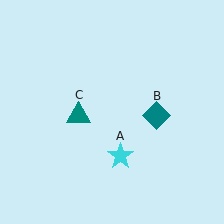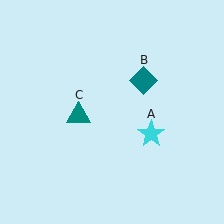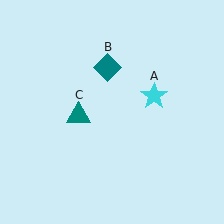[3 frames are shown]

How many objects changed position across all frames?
2 objects changed position: cyan star (object A), teal diamond (object B).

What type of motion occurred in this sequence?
The cyan star (object A), teal diamond (object B) rotated counterclockwise around the center of the scene.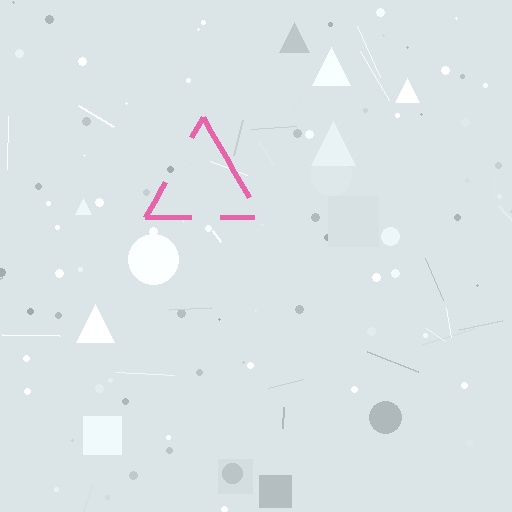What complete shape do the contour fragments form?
The contour fragments form a triangle.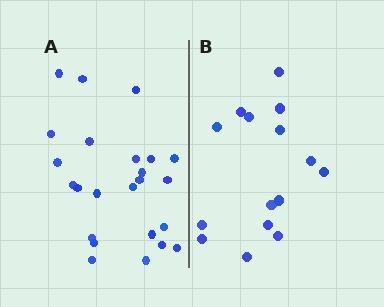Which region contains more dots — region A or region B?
Region A (the left region) has more dots.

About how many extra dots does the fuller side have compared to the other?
Region A has roughly 8 or so more dots than region B.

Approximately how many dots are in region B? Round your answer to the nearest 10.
About 20 dots. (The exact count is 15, which rounds to 20.)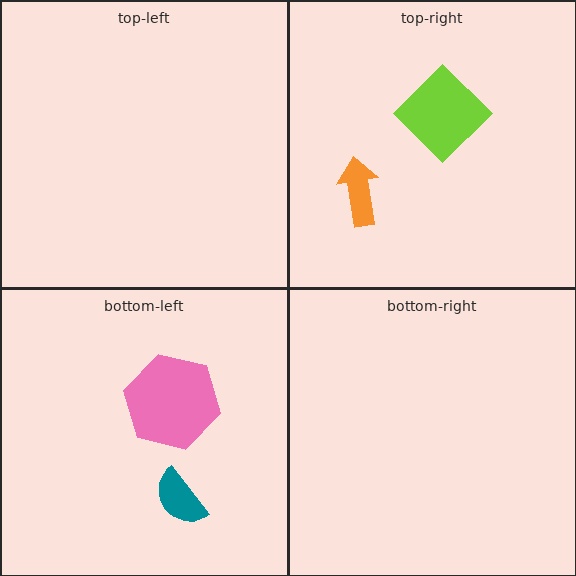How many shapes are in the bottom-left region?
2.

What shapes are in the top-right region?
The orange arrow, the lime diamond.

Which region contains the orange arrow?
The top-right region.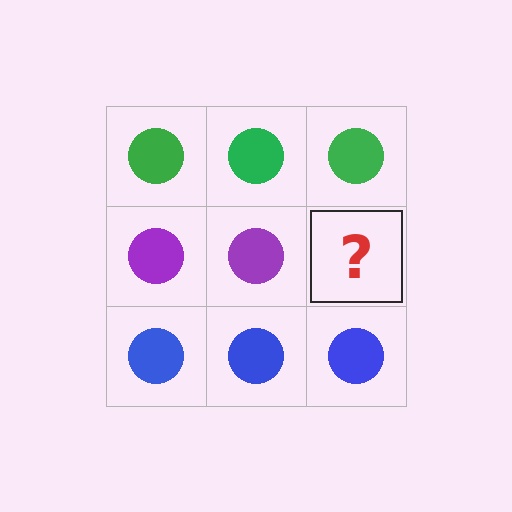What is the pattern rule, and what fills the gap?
The rule is that each row has a consistent color. The gap should be filled with a purple circle.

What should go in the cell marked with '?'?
The missing cell should contain a purple circle.